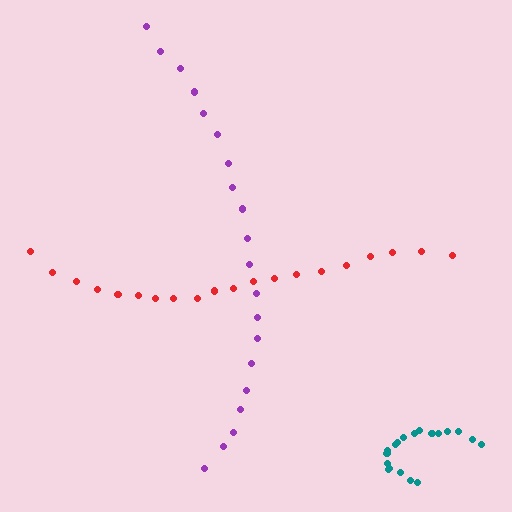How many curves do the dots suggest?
There are 3 distinct paths.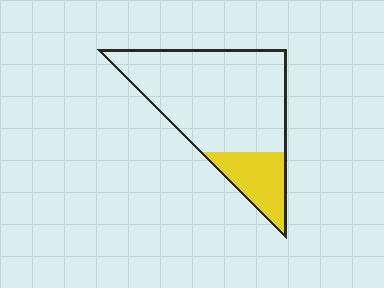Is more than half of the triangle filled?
No.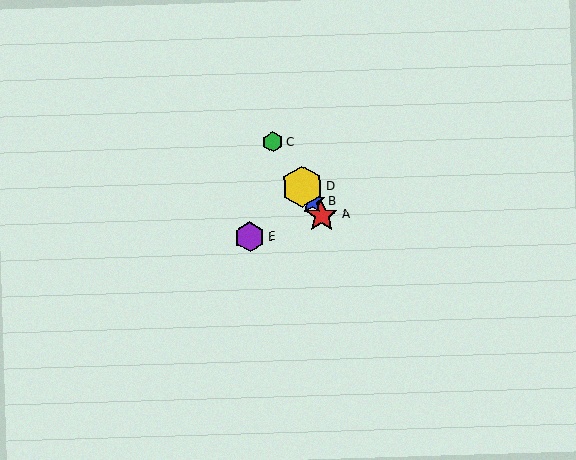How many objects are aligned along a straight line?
4 objects (A, B, C, D) are aligned along a straight line.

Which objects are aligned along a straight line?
Objects A, B, C, D are aligned along a straight line.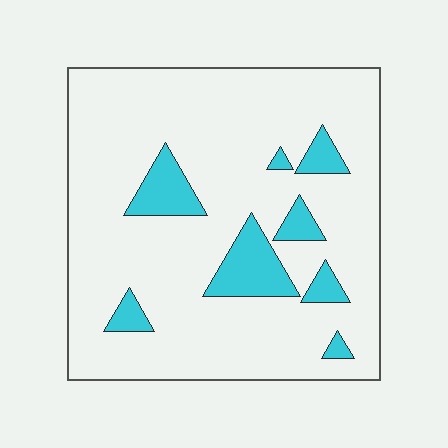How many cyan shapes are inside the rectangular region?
8.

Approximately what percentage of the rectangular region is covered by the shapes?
Approximately 15%.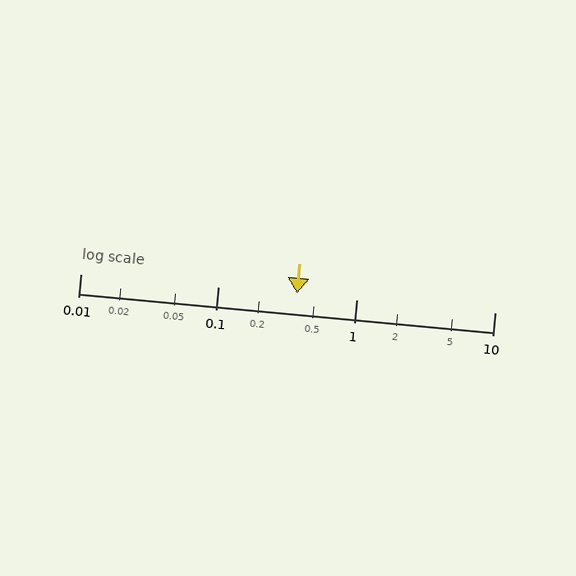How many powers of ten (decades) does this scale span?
The scale spans 3 decades, from 0.01 to 10.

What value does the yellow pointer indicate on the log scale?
The pointer indicates approximately 0.37.